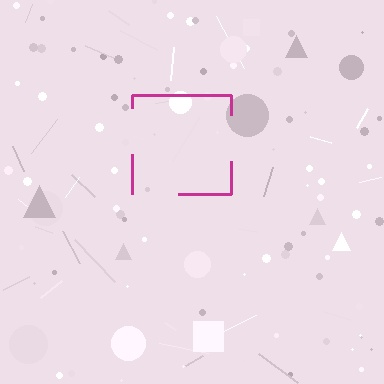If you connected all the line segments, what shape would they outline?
They would outline a square.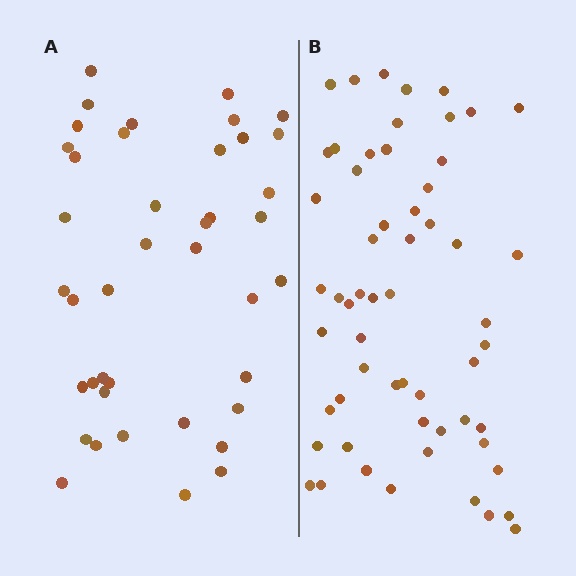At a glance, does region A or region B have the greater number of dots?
Region B (the right region) has more dots.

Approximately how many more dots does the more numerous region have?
Region B has approximately 15 more dots than region A.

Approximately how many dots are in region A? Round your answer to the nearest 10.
About 40 dots. (The exact count is 41, which rounds to 40.)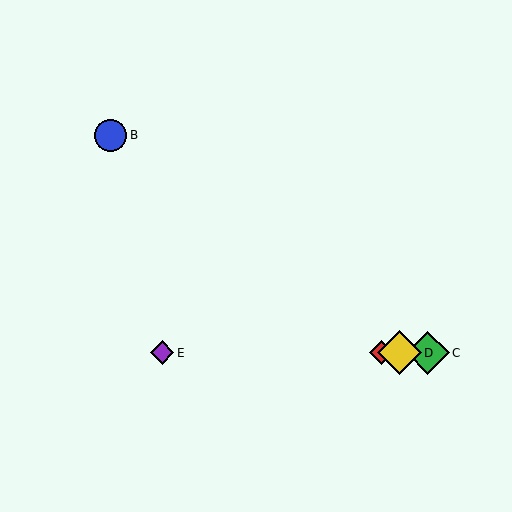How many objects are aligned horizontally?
4 objects (A, C, D, E) are aligned horizontally.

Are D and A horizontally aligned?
Yes, both are at y≈353.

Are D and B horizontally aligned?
No, D is at y≈353 and B is at y≈135.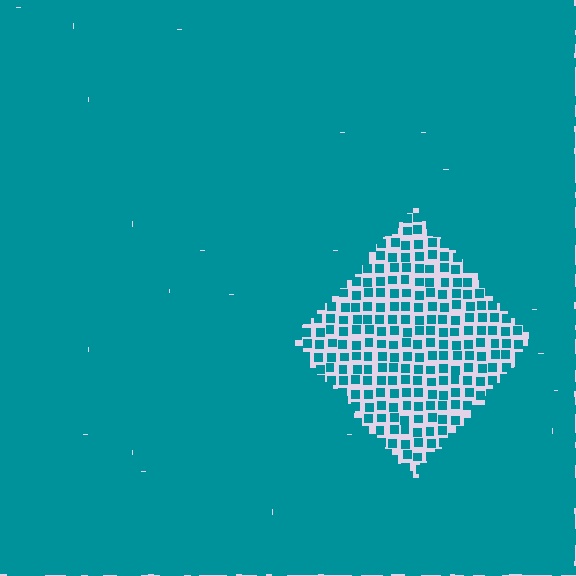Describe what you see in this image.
The image contains small teal elements arranged at two different densities. A diamond-shaped region is visible where the elements are less densely packed than the surrounding area.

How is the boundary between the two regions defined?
The boundary is defined by a change in element density (approximately 2.9x ratio). All elements are the same color, size, and shape.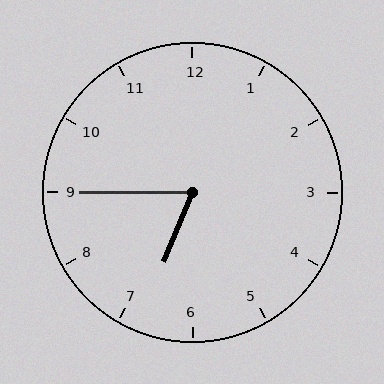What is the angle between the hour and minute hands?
Approximately 68 degrees.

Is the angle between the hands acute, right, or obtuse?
It is acute.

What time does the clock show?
6:45.